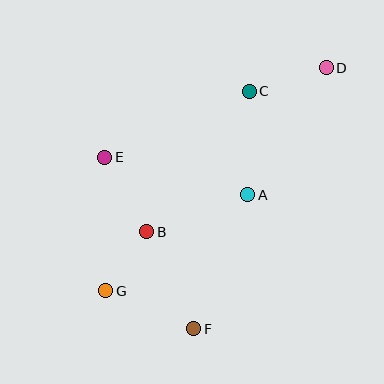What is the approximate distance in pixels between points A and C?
The distance between A and C is approximately 103 pixels.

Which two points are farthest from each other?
Points D and G are farthest from each other.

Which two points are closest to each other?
Points B and G are closest to each other.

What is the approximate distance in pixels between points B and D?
The distance between B and D is approximately 243 pixels.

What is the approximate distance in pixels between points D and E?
The distance between D and E is approximately 239 pixels.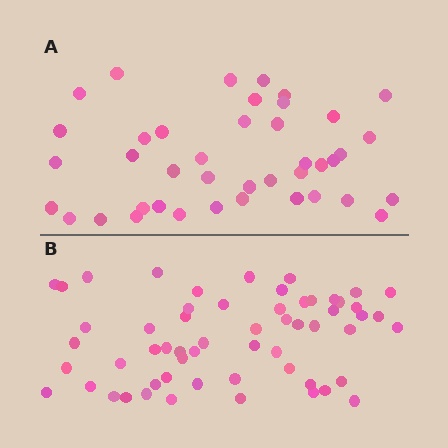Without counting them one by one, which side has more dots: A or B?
Region B (the bottom region) has more dots.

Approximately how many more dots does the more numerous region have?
Region B has approximately 15 more dots than region A.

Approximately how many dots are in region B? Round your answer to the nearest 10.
About 60 dots. (The exact count is 58, which rounds to 60.)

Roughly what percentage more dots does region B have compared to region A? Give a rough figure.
About 40% more.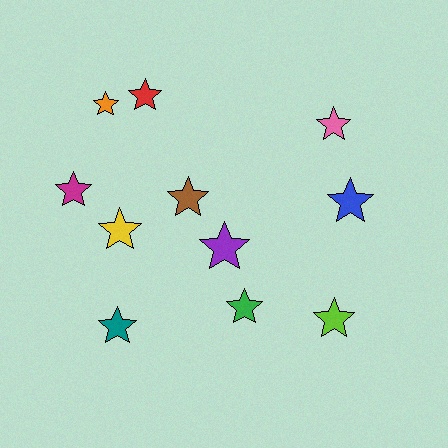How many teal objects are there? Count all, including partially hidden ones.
There is 1 teal object.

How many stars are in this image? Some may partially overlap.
There are 11 stars.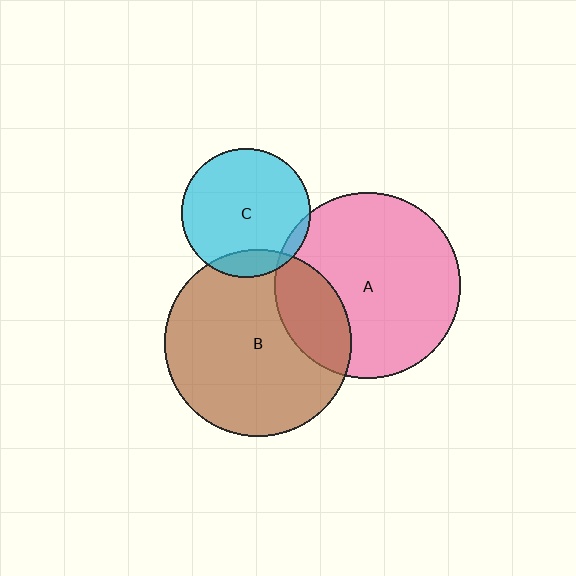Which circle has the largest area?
Circle B (brown).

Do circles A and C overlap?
Yes.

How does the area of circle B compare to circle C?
Approximately 2.1 times.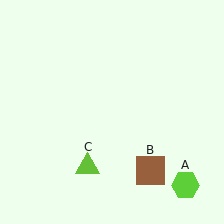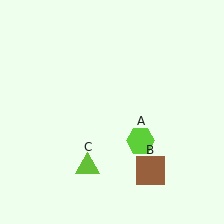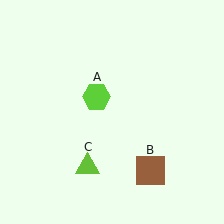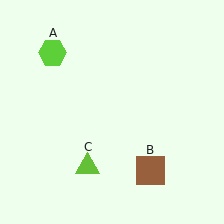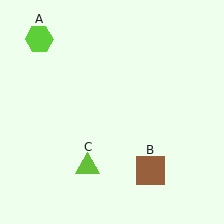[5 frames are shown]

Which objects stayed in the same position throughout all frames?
Brown square (object B) and lime triangle (object C) remained stationary.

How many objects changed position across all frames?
1 object changed position: lime hexagon (object A).